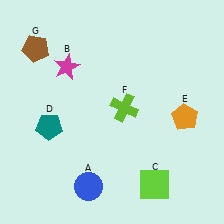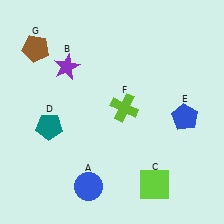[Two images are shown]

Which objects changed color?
B changed from magenta to purple. E changed from orange to blue.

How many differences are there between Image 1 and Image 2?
There are 2 differences between the two images.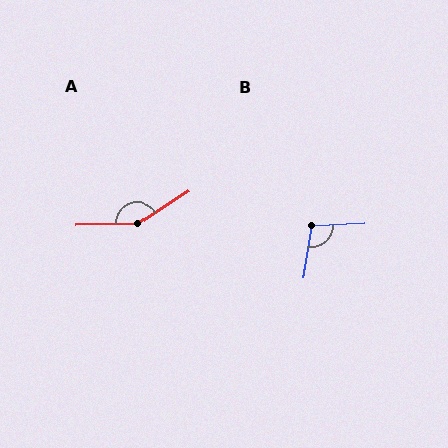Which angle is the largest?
A, at approximately 149 degrees.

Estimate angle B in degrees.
Approximately 101 degrees.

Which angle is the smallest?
B, at approximately 101 degrees.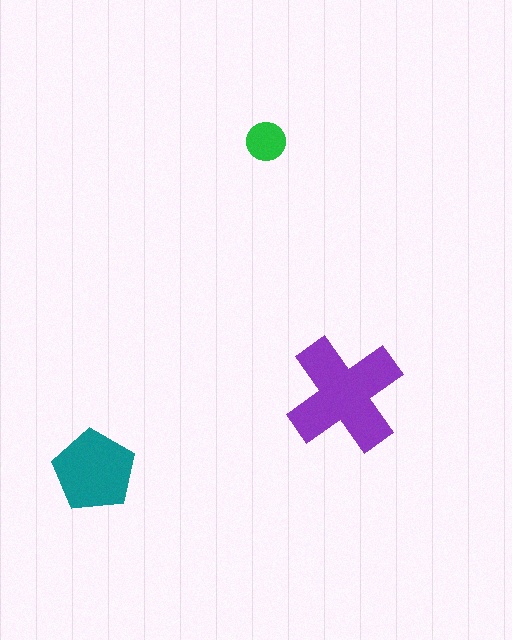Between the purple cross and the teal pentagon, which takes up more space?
The purple cross.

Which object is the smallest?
The green circle.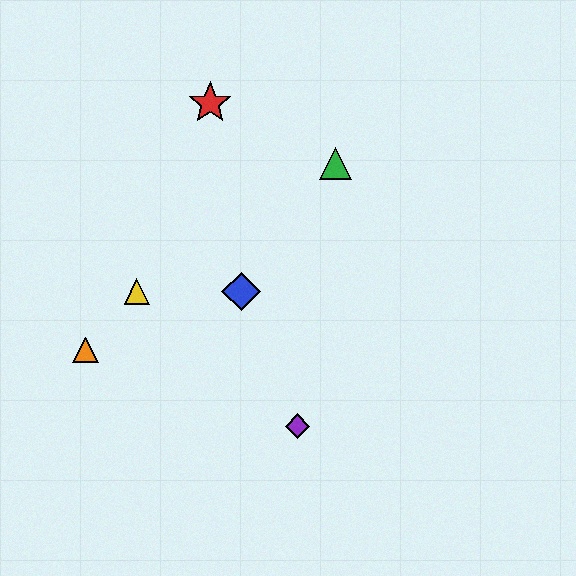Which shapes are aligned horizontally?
The blue diamond, the yellow triangle are aligned horizontally.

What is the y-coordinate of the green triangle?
The green triangle is at y≈163.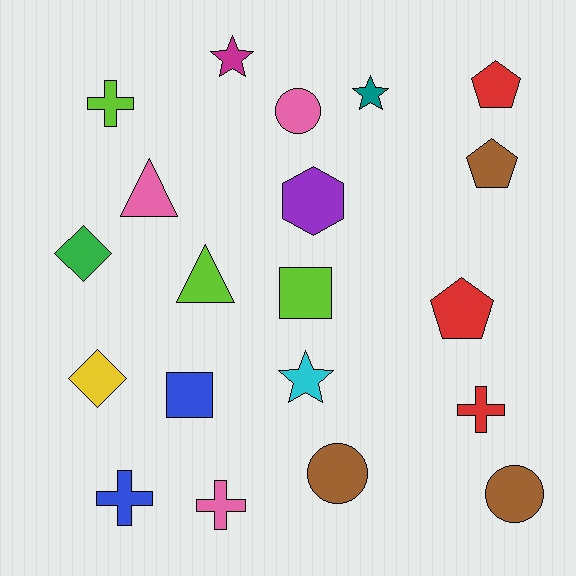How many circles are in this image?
There are 3 circles.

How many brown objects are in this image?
There are 3 brown objects.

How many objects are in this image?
There are 20 objects.